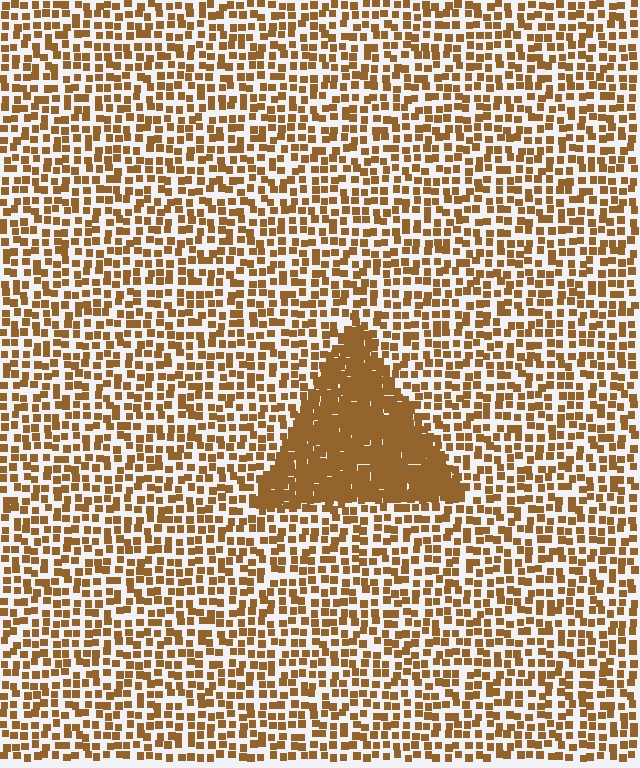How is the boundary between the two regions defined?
The boundary is defined by a change in element density (approximately 2.7x ratio). All elements are the same color, size, and shape.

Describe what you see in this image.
The image contains small brown elements arranged at two different densities. A triangle-shaped region is visible where the elements are more densely packed than the surrounding area.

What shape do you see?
I see a triangle.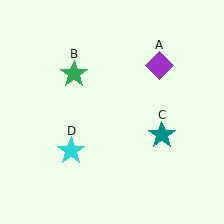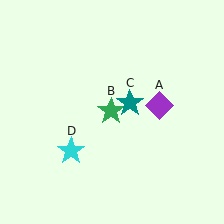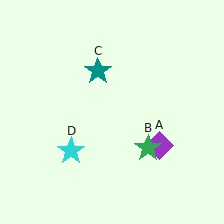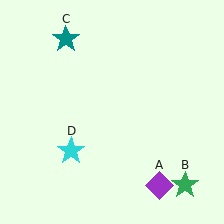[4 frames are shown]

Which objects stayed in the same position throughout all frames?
Cyan star (object D) remained stationary.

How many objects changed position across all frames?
3 objects changed position: purple diamond (object A), green star (object B), teal star (object C).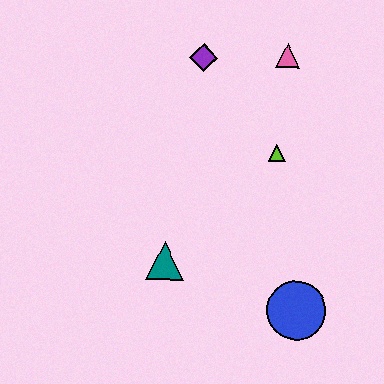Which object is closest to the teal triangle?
The blue circle is closest to the teal triangle.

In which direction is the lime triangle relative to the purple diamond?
The lime triangle is below the purple diamond.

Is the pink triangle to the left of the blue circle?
Yes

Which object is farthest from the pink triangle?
The blue circle is farthest from the pink triangle.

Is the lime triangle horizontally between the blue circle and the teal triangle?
Yes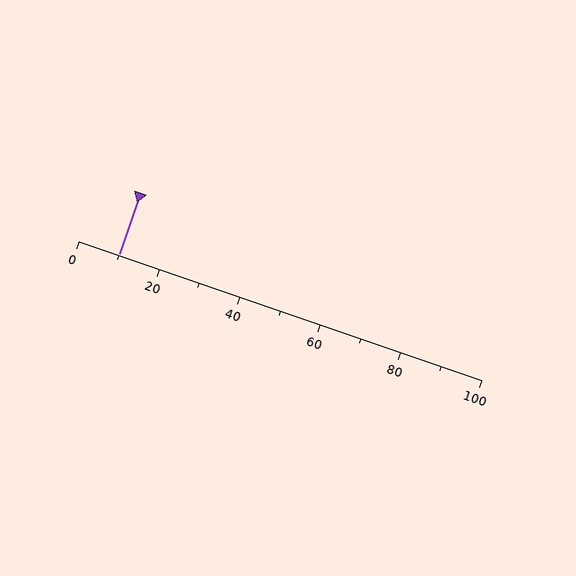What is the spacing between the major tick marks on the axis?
The major ticks are spaced 20 apart.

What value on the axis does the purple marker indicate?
The marker indicates approximately 10.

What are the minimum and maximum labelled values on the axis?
The axis runs from 0 to 100.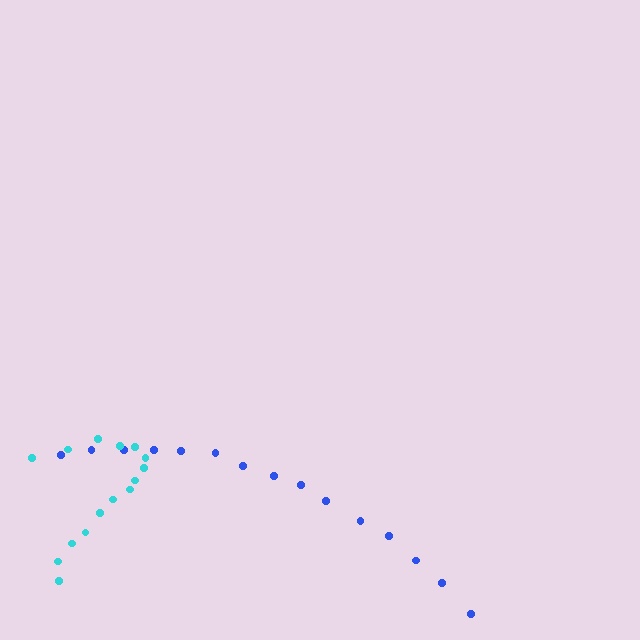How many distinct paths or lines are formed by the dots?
There are 2 distinct paths.